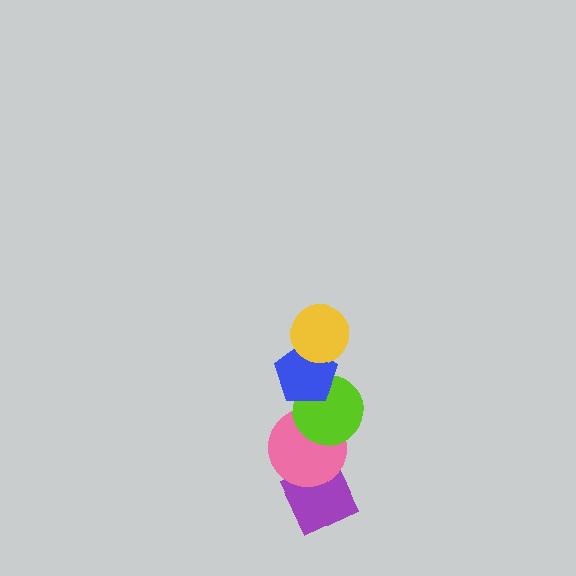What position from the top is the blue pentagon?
The blue pentagon is 2nd from the top.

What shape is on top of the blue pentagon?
The yellow circle is on top of the blue pentagon.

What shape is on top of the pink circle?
The lime circle is on top of the pink circle.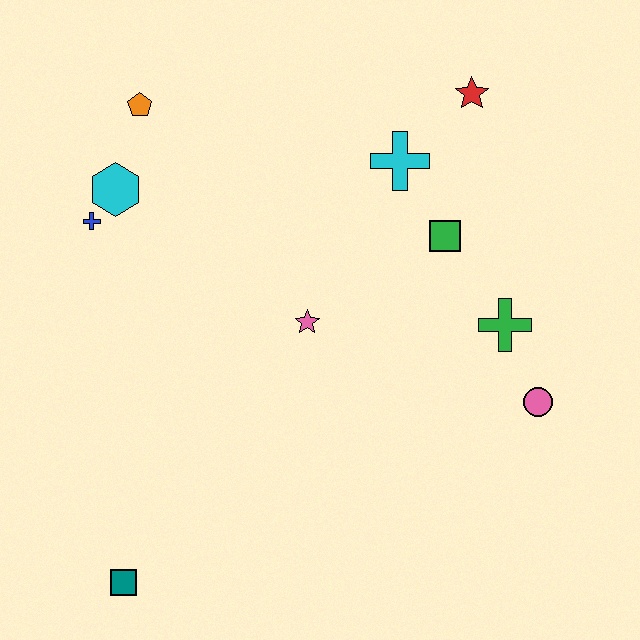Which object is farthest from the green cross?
The teal square is farthest from the green cross.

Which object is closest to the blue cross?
The cyan hexagon is closest to the blue cross.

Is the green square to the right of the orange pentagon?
Yes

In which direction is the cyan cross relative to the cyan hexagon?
The cyan cross is to the right of the cyan hexagon.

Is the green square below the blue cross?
Yes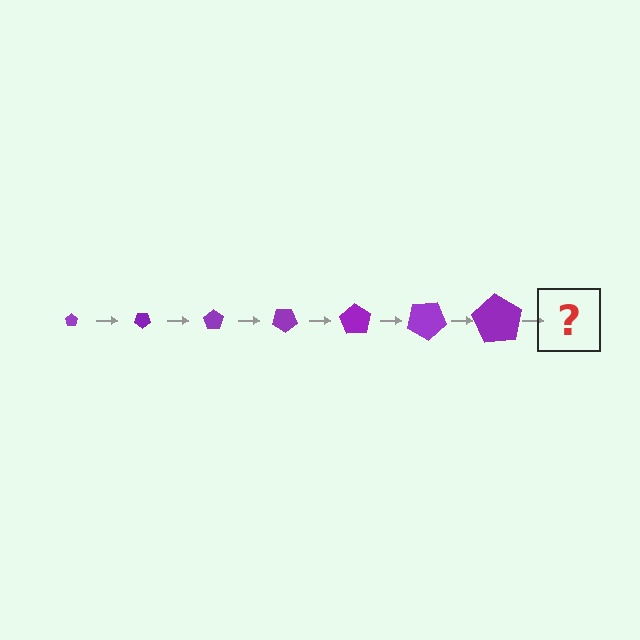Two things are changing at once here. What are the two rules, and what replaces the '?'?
The two rules are that the pentagon grows larger each step and it rotates 35 degrees each step. The '?' should be a pentagon, larger than the previous one and rotated 245 degrees from the start.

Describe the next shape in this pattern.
It should be a pentagon, larger than the previous one and rotated 245 degrees from the start.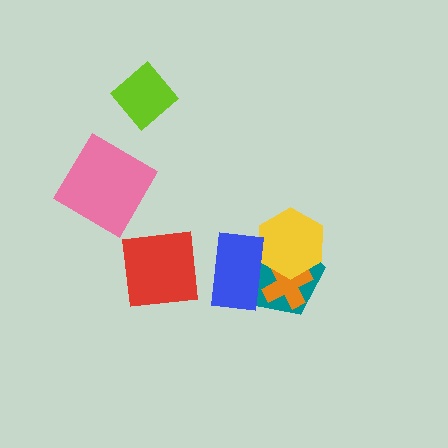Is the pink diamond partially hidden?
No, no other shape covers it.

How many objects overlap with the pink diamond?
0 objects overlap with the pink diamond.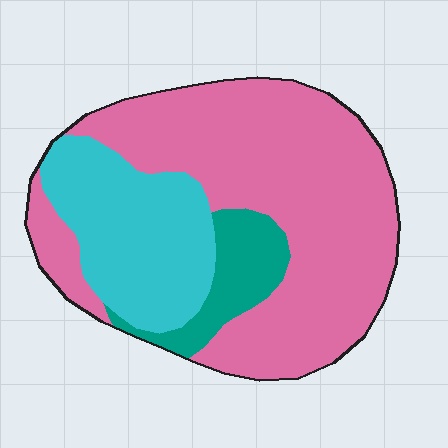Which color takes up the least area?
Teal, at roughly 10%.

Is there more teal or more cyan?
Cyan.